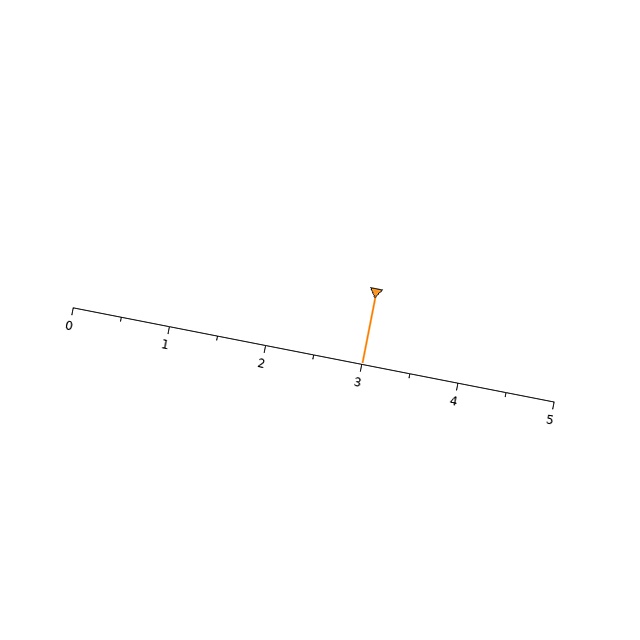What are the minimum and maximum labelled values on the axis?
The axis runs from 0 to 5.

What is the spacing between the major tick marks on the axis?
The major ticks are spaced 1 apart.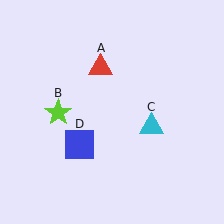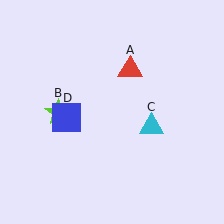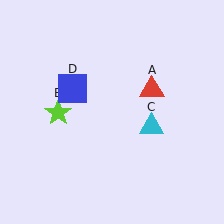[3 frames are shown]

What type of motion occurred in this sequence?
The red triangle (object A), blue square (object D) rotated clockwise around the center of the scene.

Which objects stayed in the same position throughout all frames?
Lime star (object B) and cyan triangle (object C) remained stationary.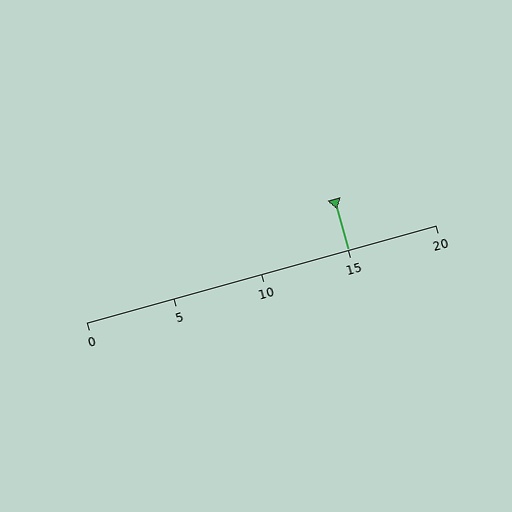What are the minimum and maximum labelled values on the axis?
The axis runs from 0 to 20.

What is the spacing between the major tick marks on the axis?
The major ticks are spaced 5 apart.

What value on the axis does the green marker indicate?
The marker indicates approximately 15.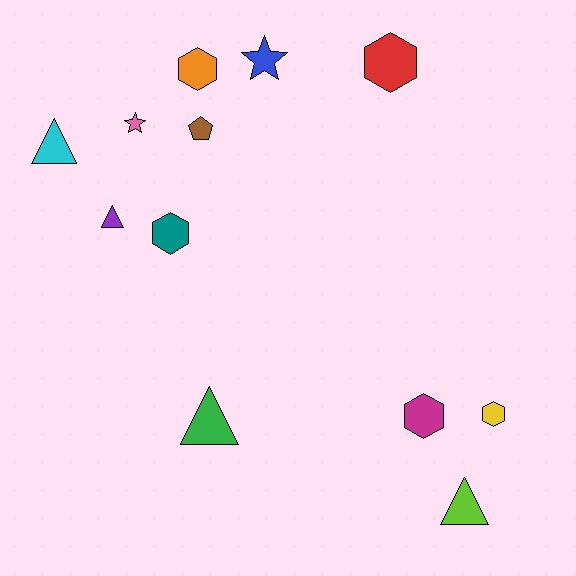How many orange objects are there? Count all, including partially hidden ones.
There is 1 orange object.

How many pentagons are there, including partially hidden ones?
There is 1 pentagon.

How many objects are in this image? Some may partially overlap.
There are 12 objects.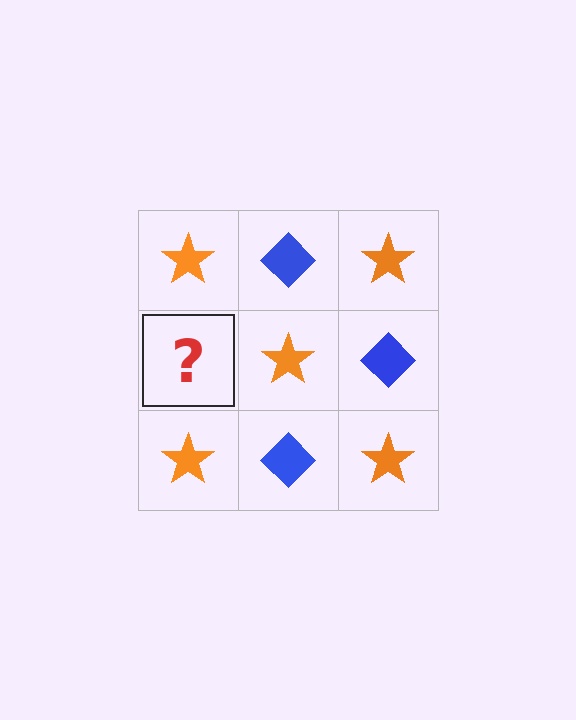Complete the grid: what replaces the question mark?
The question mark should be replaced with a blue diamond.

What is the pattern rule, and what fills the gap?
The rule is that it alternates orange star and blue diamond in a checkerboard pattern. The gap should be filled with a blue diamond.